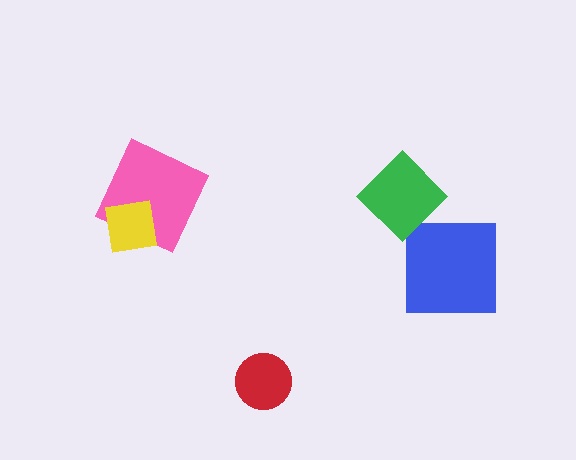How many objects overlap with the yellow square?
1 object overlaps with the yellow square.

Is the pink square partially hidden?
Yes, it is partially covered by another shape.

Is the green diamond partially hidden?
No, no other shape covers it.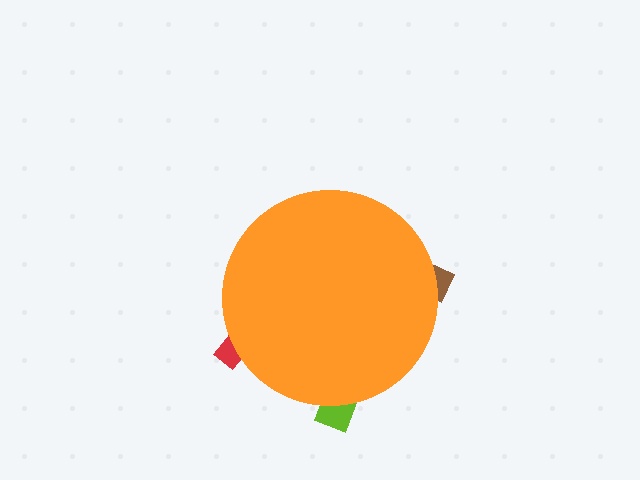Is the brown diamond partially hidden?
Yes, the brown diamond is partially hidden behind the orange circle.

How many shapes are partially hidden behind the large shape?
3 shapes are partially hidden.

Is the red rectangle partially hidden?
Yes, the red rectangle is partially hidden behind the orange circle.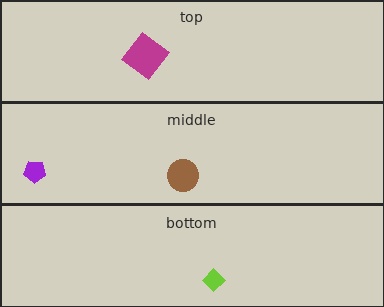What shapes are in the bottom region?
The lime diamond.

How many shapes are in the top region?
1.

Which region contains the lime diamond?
The bottom region.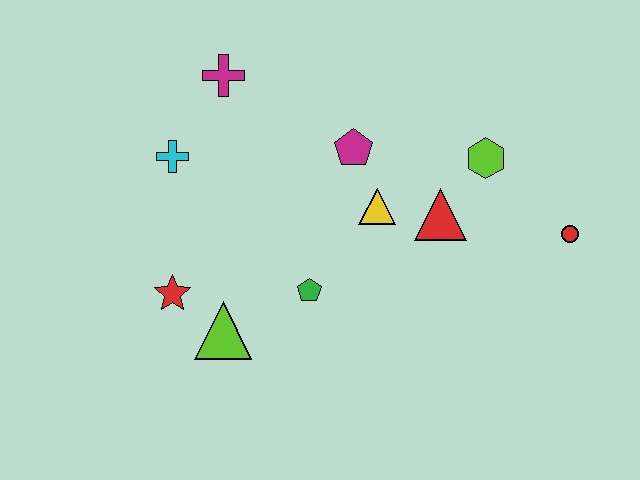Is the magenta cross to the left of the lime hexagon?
Yes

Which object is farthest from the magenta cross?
The red circle is farthest from the magenta cross.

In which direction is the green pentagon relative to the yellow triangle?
The green pentagon is below the yellow triangle.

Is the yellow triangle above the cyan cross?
No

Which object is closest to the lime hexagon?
The red triangle is closest to the lime hexagon.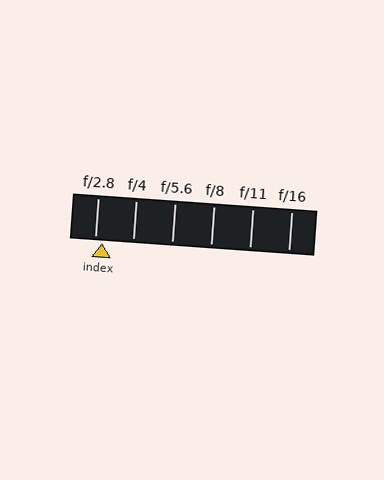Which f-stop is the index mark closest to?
The index mark is closest to f/2.8.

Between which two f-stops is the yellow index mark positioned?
The index mark is between f/2.8 and f/4.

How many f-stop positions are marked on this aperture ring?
There are 6 f-stop positions marked.